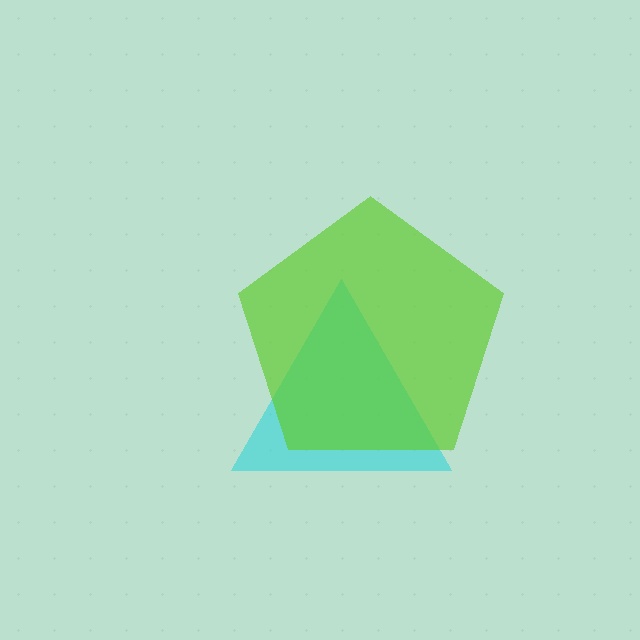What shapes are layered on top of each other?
The layered shapes are: a cyan triangle, a lime pentagon.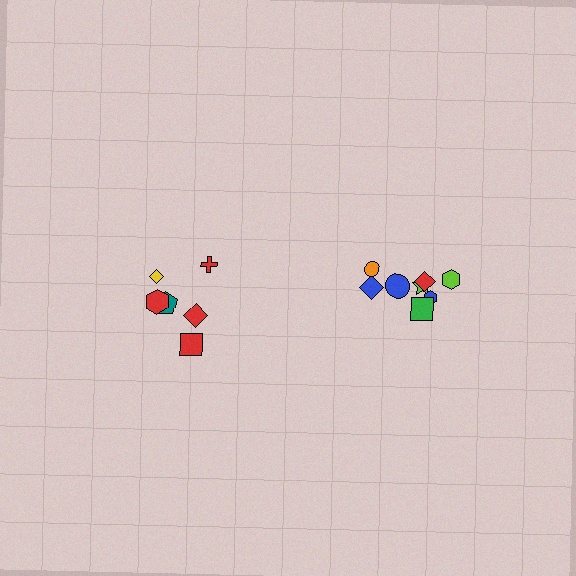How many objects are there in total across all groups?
There are 14 objects.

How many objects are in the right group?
There are 8 objects.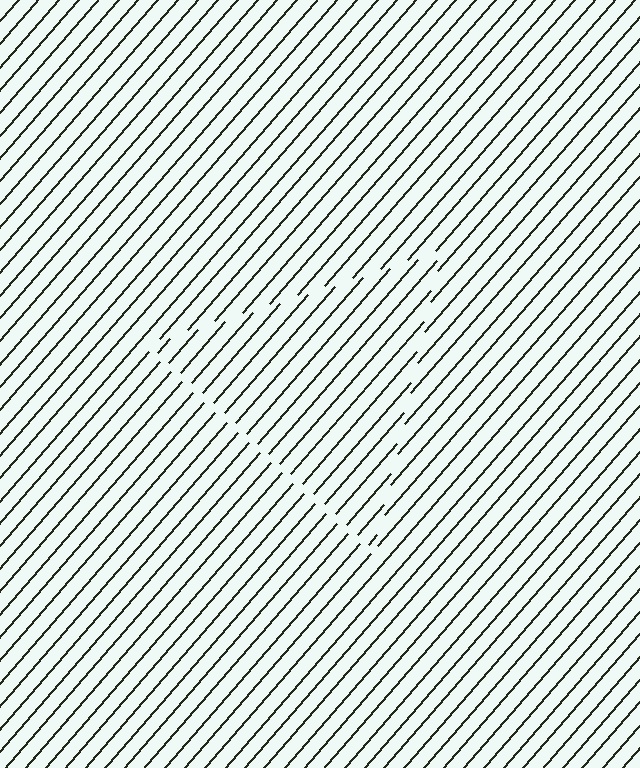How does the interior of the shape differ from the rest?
The interior of the shape contains the same grating, shifted by half a period — the contour is defined by the phase discontinuity where line-ends from the inner and outer gratings abut.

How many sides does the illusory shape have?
3 sides — the line-ends trace a triangle.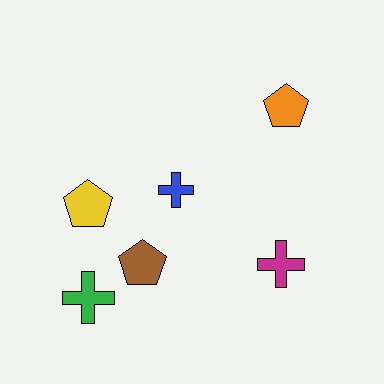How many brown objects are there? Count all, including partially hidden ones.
There is 1 brown object.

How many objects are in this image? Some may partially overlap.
There are 6 objects.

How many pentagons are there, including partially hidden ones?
There are 3 pentagons.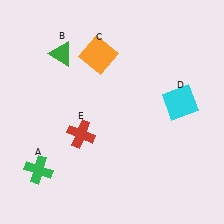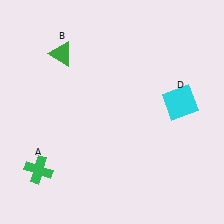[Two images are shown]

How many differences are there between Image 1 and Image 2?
There are 2 differences between the two images.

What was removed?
The red cross (E), the orange square (C) were removed in Image 2.